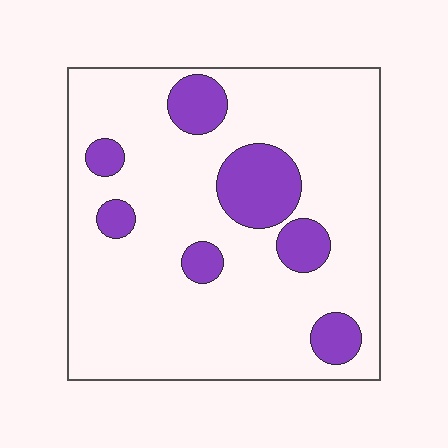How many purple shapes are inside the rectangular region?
7.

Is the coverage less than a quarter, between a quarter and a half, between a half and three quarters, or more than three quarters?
Less than a quarter.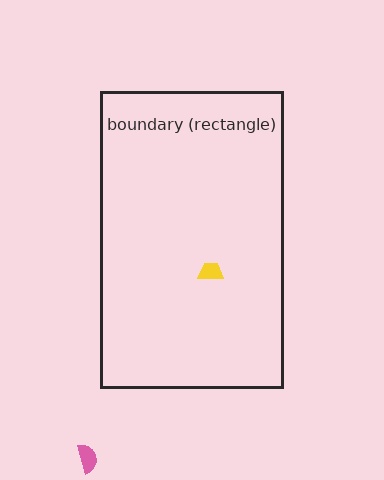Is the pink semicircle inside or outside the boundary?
Outside.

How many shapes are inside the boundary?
1 inside, 1 outside.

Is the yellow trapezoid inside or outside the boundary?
Inside.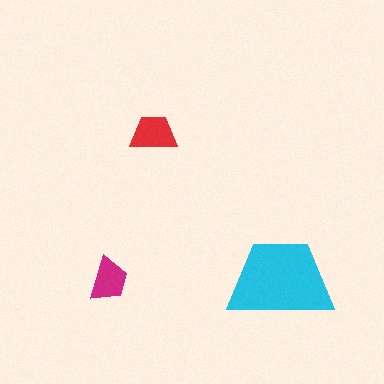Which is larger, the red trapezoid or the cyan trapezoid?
The cyan one.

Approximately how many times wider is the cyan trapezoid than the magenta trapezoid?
About 2.5 times wider.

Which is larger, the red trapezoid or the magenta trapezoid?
The red one.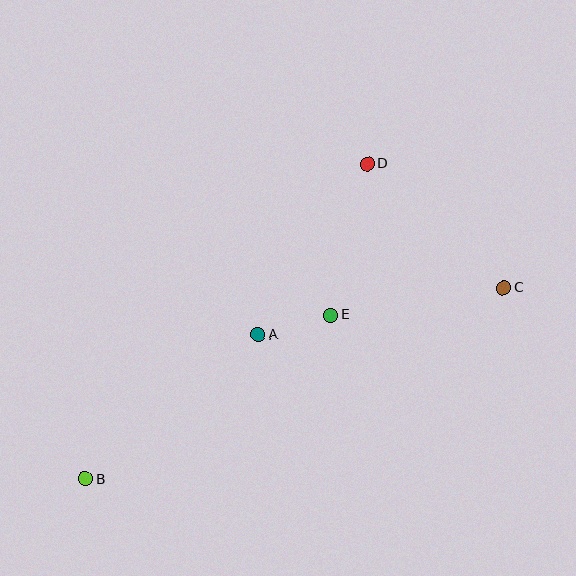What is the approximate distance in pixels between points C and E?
The distance between C and E is approximately 175 pixels.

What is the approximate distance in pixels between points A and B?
The distance between A and B is approximately 225 pixels.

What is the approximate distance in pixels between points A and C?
The distance between A and C is approximately 250 pixels.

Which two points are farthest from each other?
Points B and C are farthest from each other.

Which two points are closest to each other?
Points A and E are closest to each other.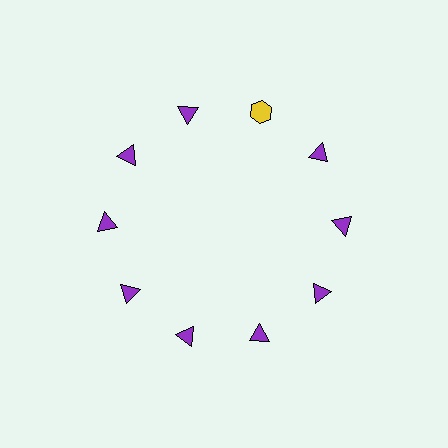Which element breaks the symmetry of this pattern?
The yellow hexagon at roughly the 1 o'clock position breaks the symmetry. All other shapes are purple triangles.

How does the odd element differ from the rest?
It differs in both color (yellow instead of purple) and shape (hexagon instead of triangle).